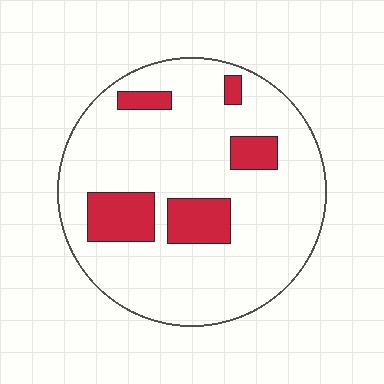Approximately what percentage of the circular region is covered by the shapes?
Approximately 15%.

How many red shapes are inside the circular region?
5.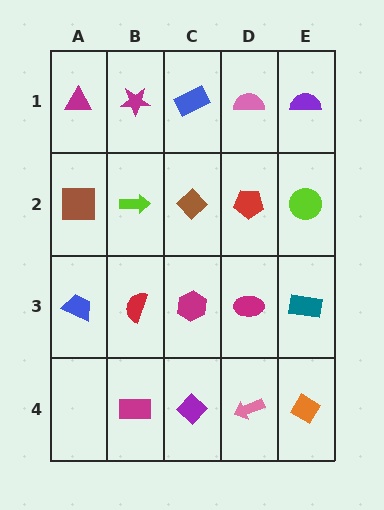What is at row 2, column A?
A brown square.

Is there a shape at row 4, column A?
No, that cell is empty.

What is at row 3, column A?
A blue trapezoid.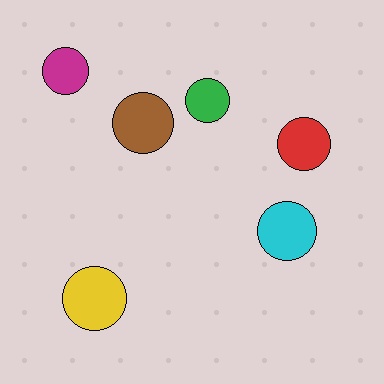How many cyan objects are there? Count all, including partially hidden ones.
There is 1 cyan object.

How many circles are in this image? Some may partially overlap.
There are 6 circles.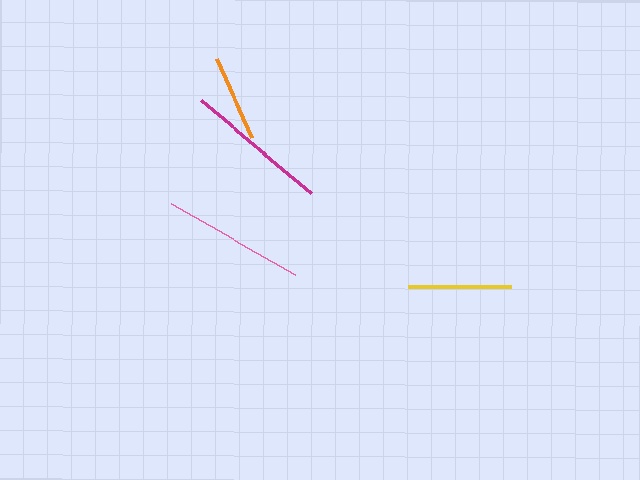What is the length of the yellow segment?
The yellow segment is approximately 103 pixels long.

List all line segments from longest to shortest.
From longest to shortest: magenta, pink, yellow, orange.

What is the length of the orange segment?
The orange segment is approximately 85 pixels long.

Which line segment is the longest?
The magenta line is the longest at approximately 145 pixels.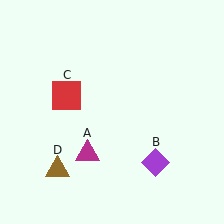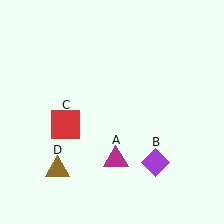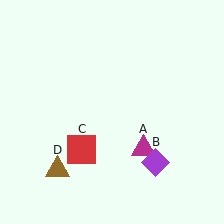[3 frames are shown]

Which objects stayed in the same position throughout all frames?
Purple diamond (object B) and brown triangle (object D) remained stationary.